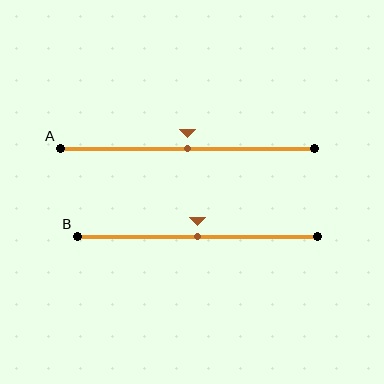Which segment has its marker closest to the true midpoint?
Segment A has its marker closest to the true midpoint.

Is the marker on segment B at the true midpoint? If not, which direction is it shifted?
Yes, the marker on segment B is at the true midpoint.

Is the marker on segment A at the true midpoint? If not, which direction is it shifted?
Yes, the marker on segment A is at the true midpoint.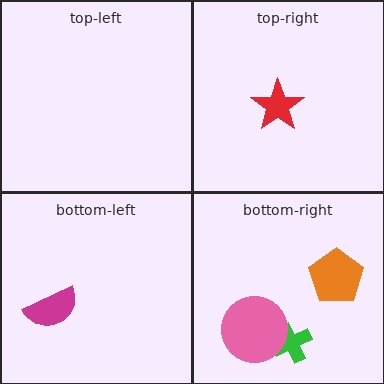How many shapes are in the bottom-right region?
3.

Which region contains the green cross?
The bottom-right region.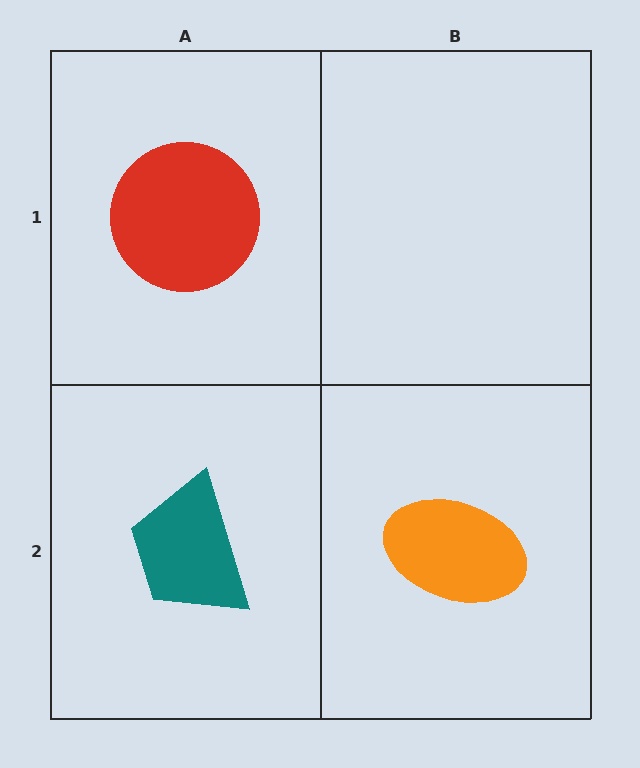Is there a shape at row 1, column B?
No, that cell is empty.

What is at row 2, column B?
An orange ellipse.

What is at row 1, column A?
A red circle.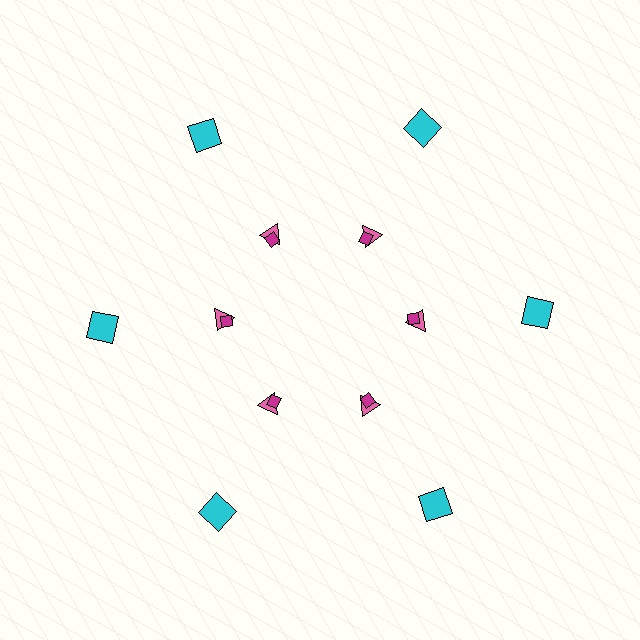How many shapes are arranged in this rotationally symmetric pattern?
There are 18 shapes, arranged in 6 groups of 3.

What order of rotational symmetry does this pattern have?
This pattern has 6-fold rotational symmetry.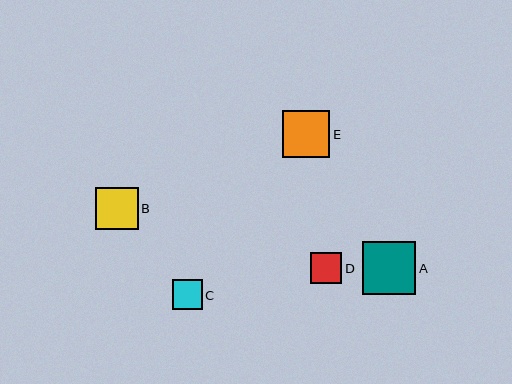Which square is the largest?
Square A is the largest with a size of approximately 53 pixels.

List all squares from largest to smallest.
From largest to smallest: A, E, B, D, C.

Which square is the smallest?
Square C is the smallest with a size of approximately 30 pixels.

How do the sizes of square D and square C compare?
Square D and square C are approximately the same size.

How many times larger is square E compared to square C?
Square E is approximately 1.6 times the size of square C.